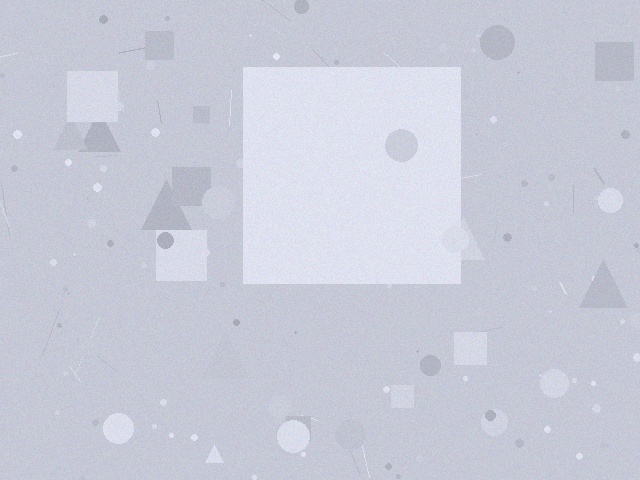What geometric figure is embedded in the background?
A square is embedded in the background.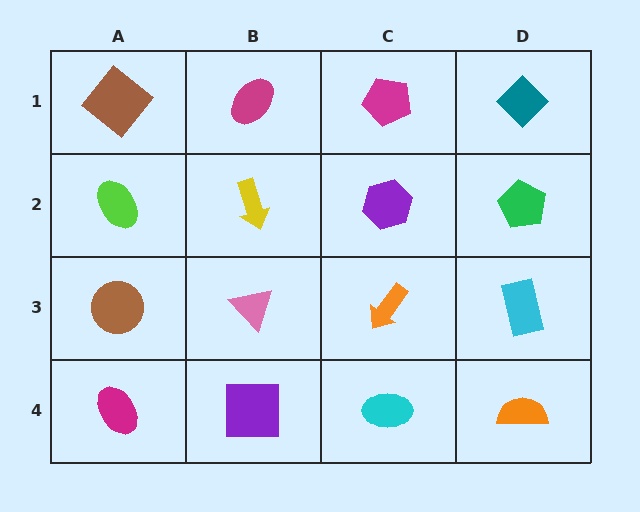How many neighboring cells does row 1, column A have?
2.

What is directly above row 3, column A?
A lime ellipse.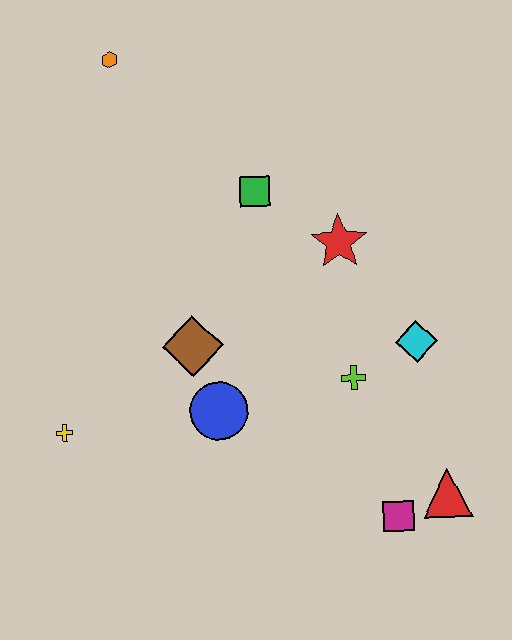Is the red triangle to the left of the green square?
No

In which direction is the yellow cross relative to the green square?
The yellow cross is below the green square.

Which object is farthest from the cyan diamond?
The orange hexagon is farthest from the cyan diamond.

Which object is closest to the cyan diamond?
The lime cross is closest to the cyan diamond.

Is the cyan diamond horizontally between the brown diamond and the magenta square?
No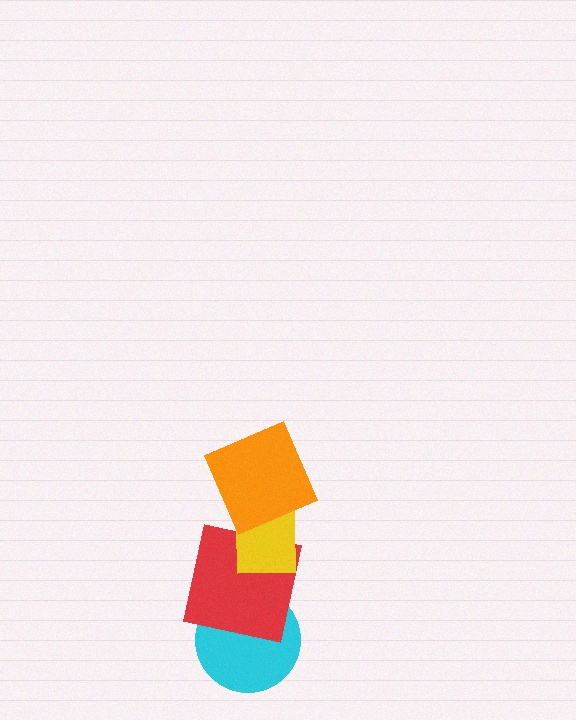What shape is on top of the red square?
The yellow rectangle is on top of the red square.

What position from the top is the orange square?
The orange square is 1st from the top.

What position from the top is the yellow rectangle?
The yellow rectangle is 2nd from the top.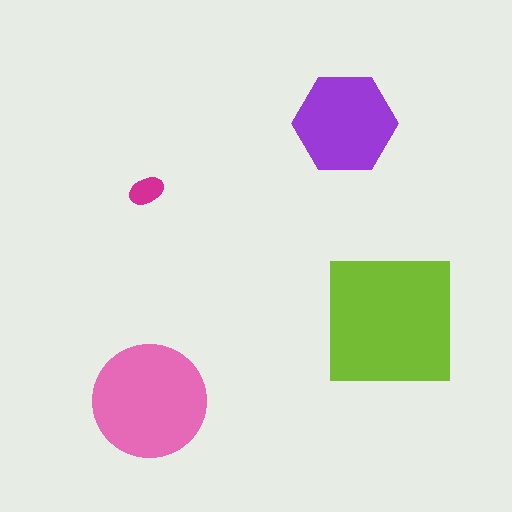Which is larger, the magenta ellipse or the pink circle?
The pink circle.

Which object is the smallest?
The magenta ellipse.